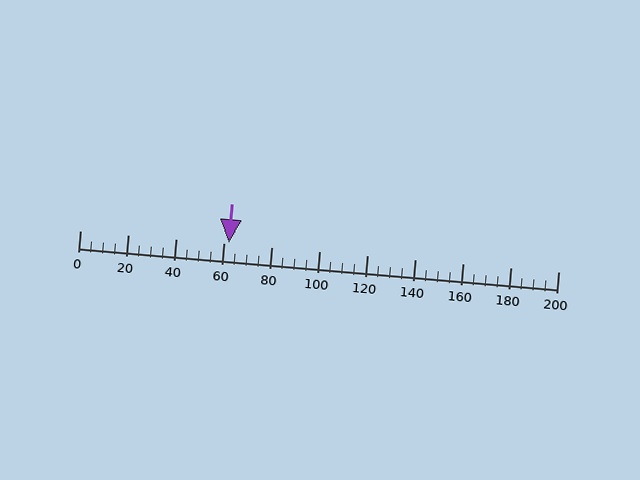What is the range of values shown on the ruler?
The ruler shows values from 0 to 200.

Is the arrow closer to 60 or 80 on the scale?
The arrow is closer to 60.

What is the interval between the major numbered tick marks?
The major tick marks are spaced 20 units apart.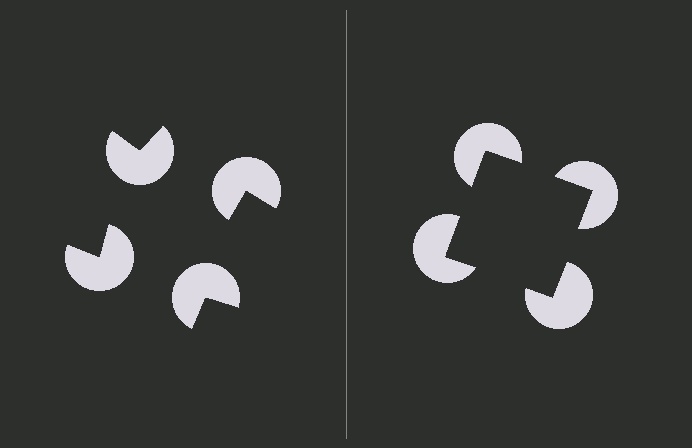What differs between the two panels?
The pac-man discs are positioned identically on both sides; only the wedge orientations differ. On the right they align to a square; on the left they are misaligned.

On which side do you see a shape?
An illusory square appears on the right side. On the left side the wedge cuts are rotated, so no coherent shape forms.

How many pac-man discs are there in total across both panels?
8 — 4 on each side.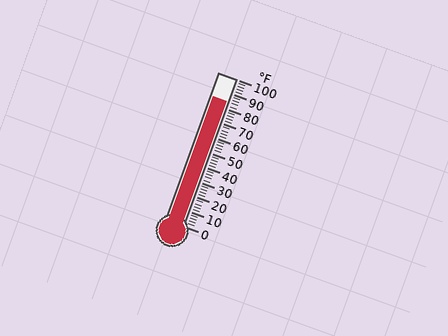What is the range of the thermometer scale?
The thermometer scale ranges from 0°F to 100°F.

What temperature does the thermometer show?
The thermometer shows approximately 84°F.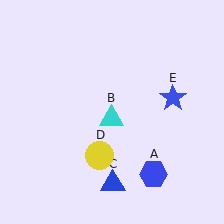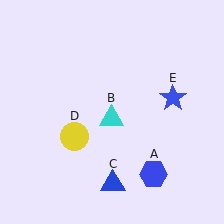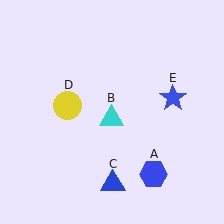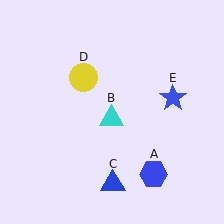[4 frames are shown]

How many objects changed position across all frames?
1 object changed position: yellow circle (object D).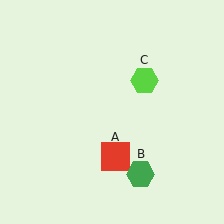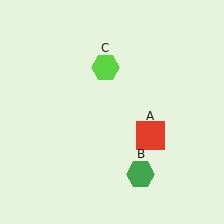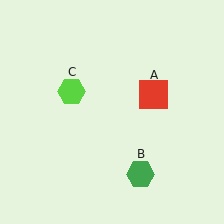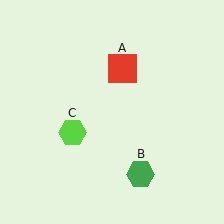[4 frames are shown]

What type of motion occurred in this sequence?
The red square (object A), lime hexagon (object C) rotated counterclockwise around the center of the scene.